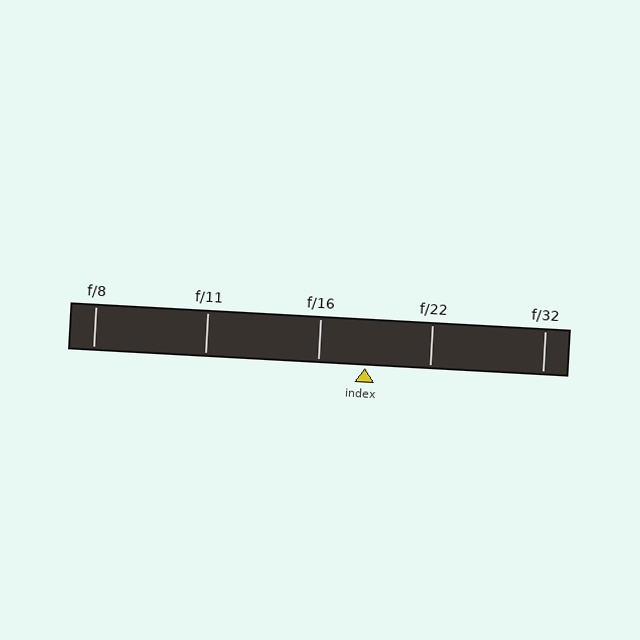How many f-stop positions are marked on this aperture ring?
There are 5 f-stop positions marked.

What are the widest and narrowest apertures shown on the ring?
The widest aperture shown is f/8 and the narrowest is f/32.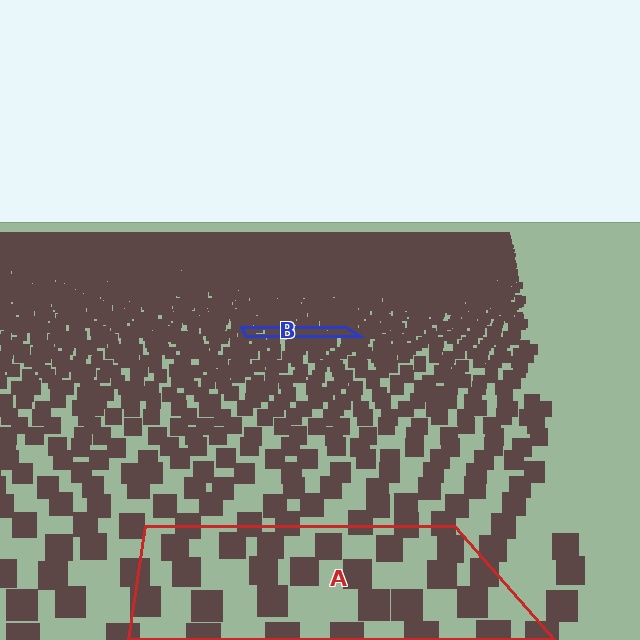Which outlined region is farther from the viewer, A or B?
Region B is farther from the viewer — the texture elements inside it appear smaller and more densely packed.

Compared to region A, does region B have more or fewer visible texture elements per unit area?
Region B has more texture elements per unit area — they are packed more densely because it is farther away.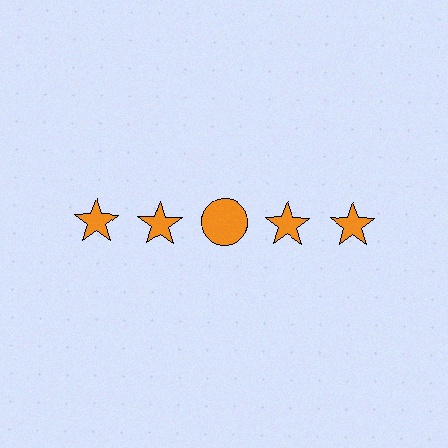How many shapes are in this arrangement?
There are 5 shapes arranged in a grid pattern.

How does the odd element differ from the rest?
It has a different shape: circle instead of star.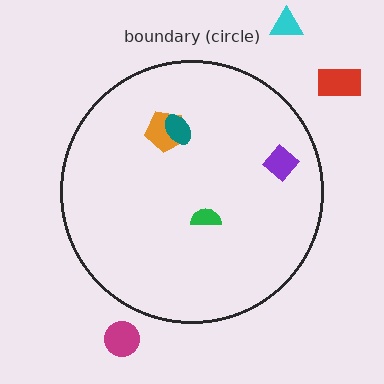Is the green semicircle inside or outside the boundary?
Inside.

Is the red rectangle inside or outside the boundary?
Outside.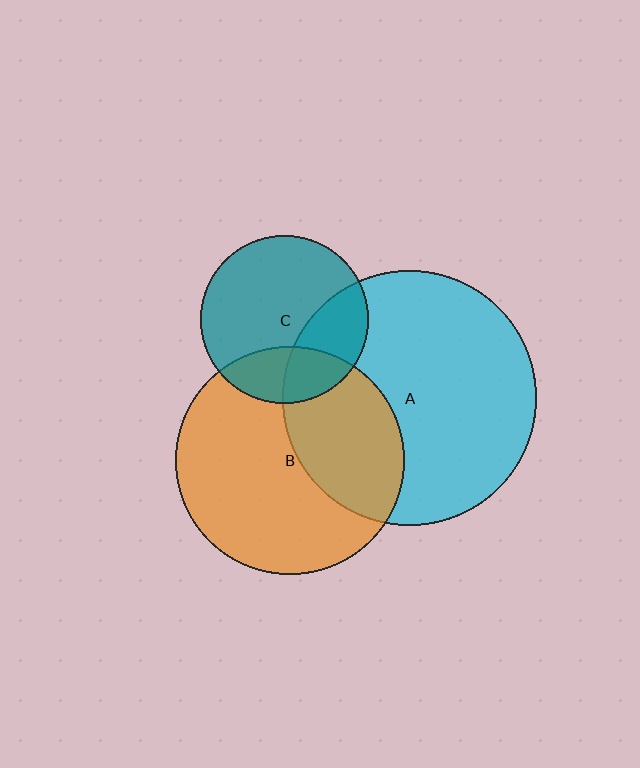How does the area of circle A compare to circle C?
Approximately 2.3 times.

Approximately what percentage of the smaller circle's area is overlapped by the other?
Approximately 30%.